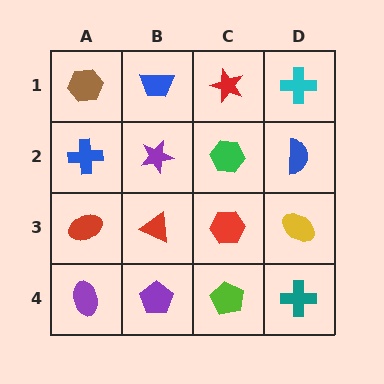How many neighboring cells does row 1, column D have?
2.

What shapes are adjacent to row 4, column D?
A yellow ellipse (row 3, column D), a lime pentagon (row 4, column C).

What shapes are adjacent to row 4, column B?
A red triangle (row 3, column B), a purple ellipse (row 4, column A), a lime pentagon (row 4, column C).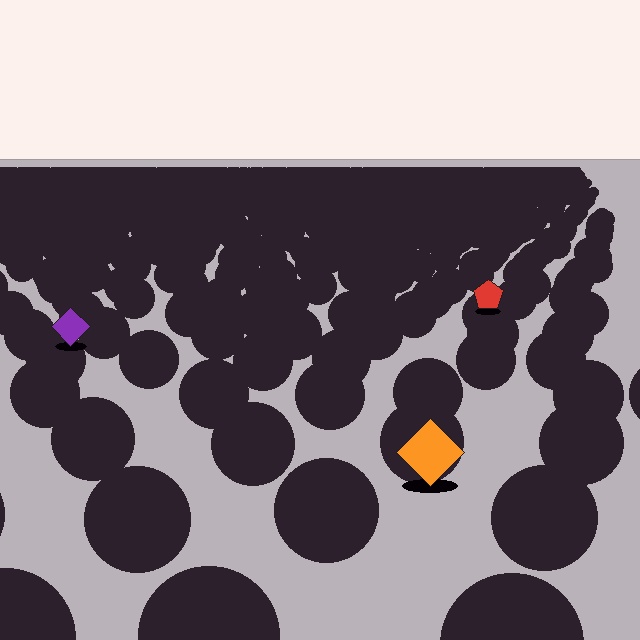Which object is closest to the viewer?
The orange diamond is closest. The texture marks near it are larger and more spread out.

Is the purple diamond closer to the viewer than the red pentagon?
Yes. The purple diamond is closer — you can tell from the texture gradient: the ground texture is coarser near it.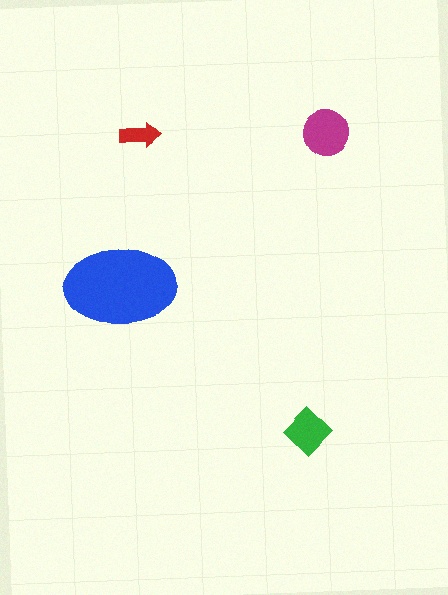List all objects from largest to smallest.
The blue ellipse, the magenta circle, the green diamond, the red arrow.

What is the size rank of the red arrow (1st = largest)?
4th.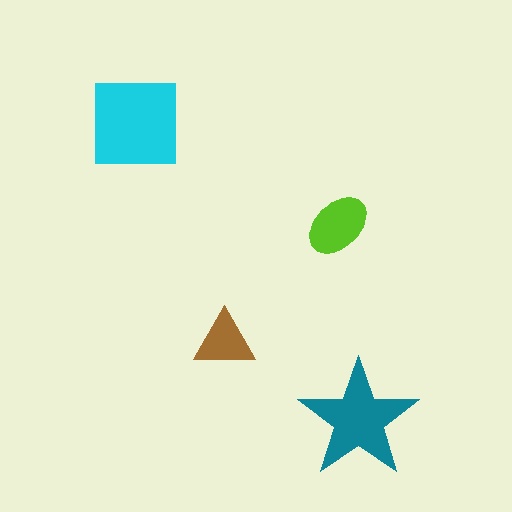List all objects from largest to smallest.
The cyan square, the teal star, the lime ellipse, the brown triangle.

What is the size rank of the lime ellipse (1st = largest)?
3rd.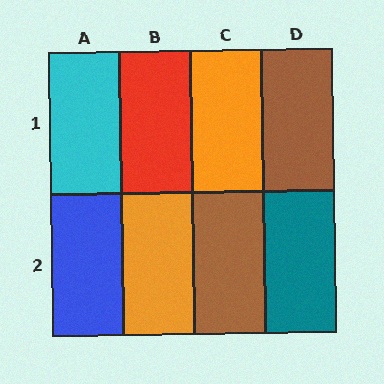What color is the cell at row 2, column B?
Orange.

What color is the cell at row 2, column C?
Brown.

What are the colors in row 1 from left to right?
Cyan, red, orange, brown.